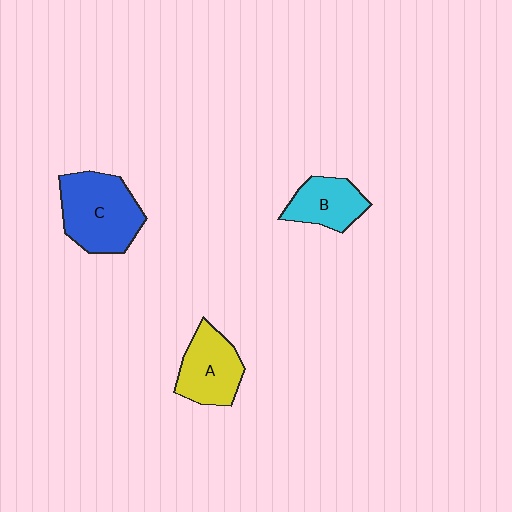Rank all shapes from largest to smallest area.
From largest to smallest: C (blue), A (yellow), B (cyan).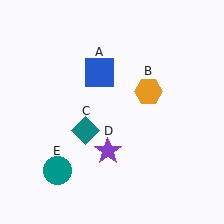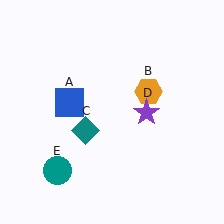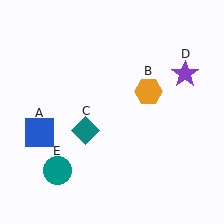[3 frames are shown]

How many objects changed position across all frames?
2 objects changed position: blue square (object A), purple star (object D).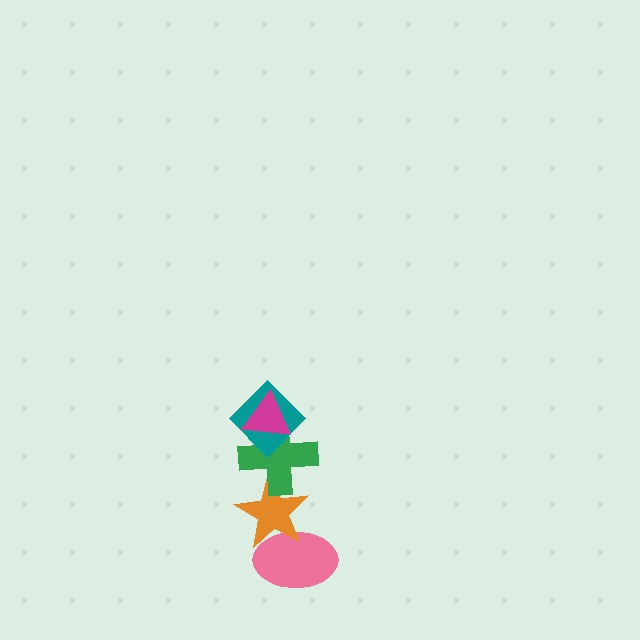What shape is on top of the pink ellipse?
The orange star is on top of the pink ellipse.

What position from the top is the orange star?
The orange star is 4th from the top.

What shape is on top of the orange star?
The green cross is on top of the orange star.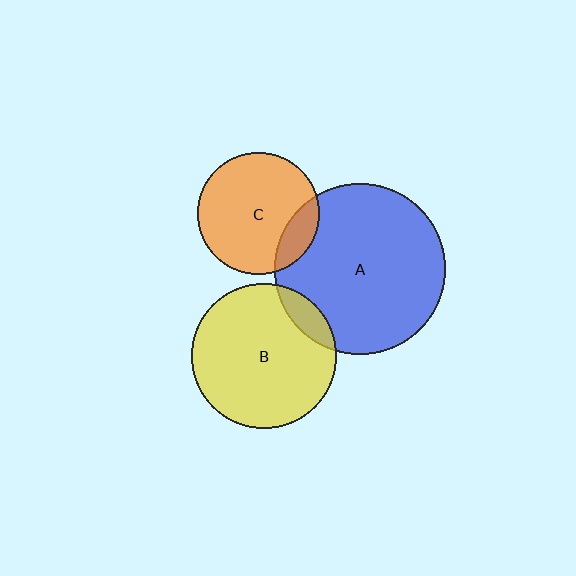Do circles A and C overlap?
Yes.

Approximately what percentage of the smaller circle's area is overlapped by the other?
Approximately 15%.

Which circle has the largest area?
Circle A (blue).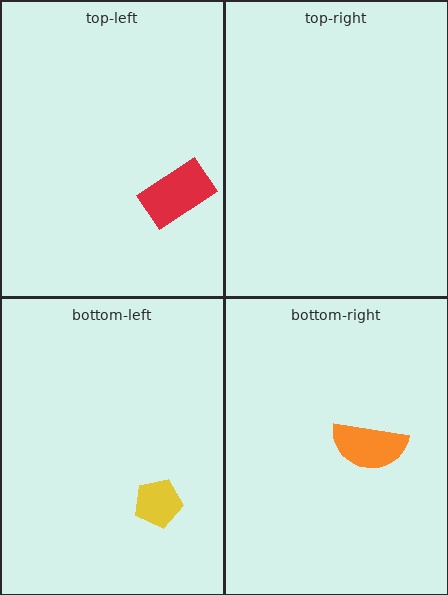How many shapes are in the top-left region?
1.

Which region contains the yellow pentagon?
The bottom-left region.